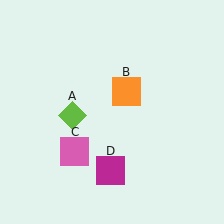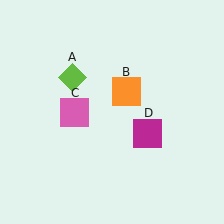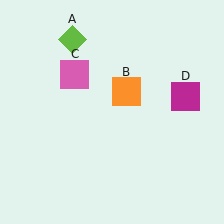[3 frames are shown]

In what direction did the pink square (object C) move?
The pink square (object C) moved up.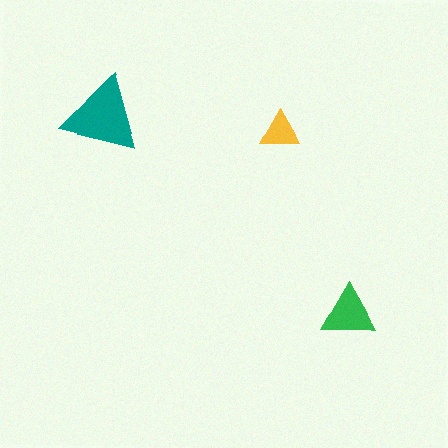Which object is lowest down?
The green triangle is bottommost.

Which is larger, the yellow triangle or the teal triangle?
The teal one.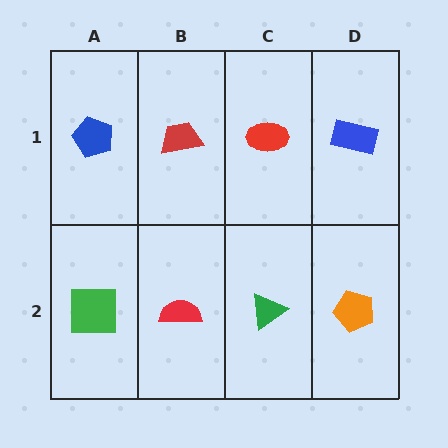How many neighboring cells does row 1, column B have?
3.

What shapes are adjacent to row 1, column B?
A red semicircle (row 2, column B), a blue pentagon (row 1, column A), a red ellipse (row 1, column C).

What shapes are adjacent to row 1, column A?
A green square (row 2, column A), a red trapezoid (row 1, column B).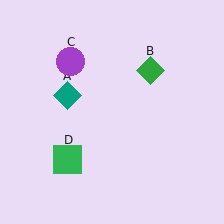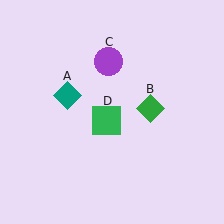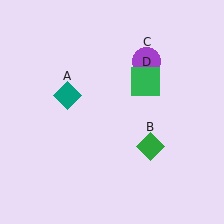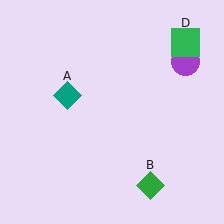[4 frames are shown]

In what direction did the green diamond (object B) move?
The green diamond (object B) moved down.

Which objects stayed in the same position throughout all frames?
Teal diamond (object A) remained stationary.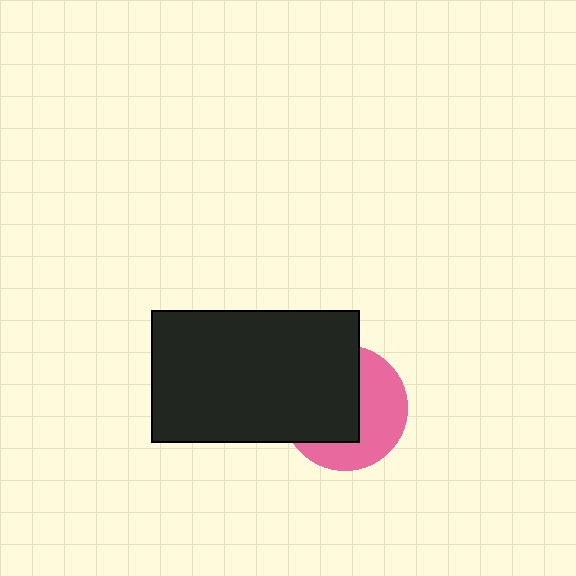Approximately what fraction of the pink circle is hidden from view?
Roughly 53% of the pink circle is hidden behind the black rectangle.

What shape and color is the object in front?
The object in front is a black rectangle.